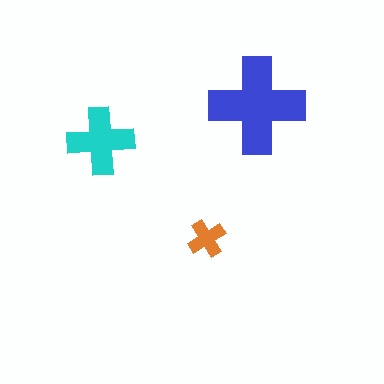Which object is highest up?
The blue cross is topmost.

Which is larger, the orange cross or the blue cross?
The blue one.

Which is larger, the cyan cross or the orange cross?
The cyan one.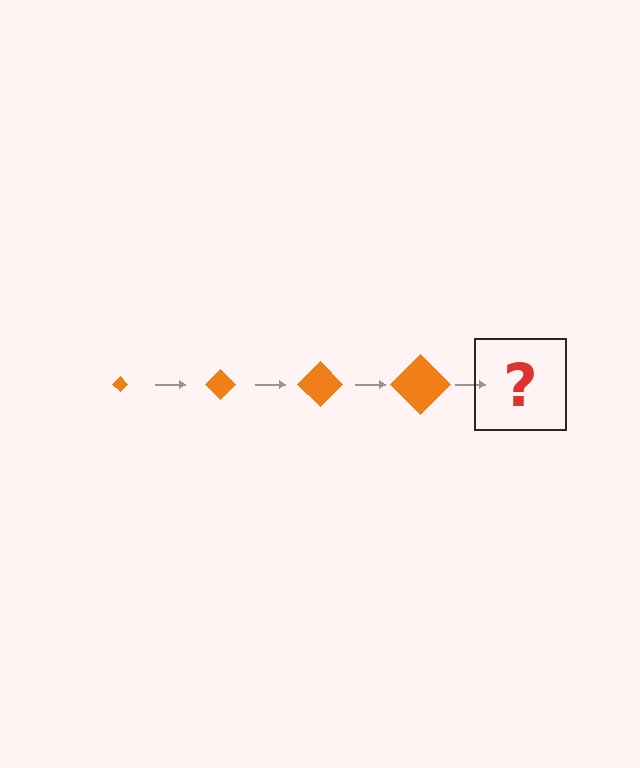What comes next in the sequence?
The next element should be an orange diamond, larger than the previous one.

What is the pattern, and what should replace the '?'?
The pattern is that the diamond gets progressively larger each step. The '?' should be an orange diamond, larger than the previous one.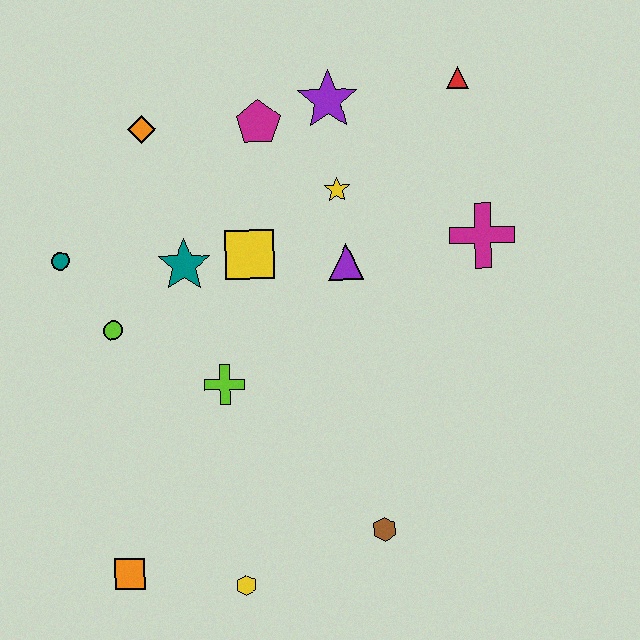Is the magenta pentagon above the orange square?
Yes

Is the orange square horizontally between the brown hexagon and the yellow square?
No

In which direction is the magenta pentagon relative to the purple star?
The magenta pentagon is to the left of the purple star.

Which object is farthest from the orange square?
The red triangle is farthest from the orange square.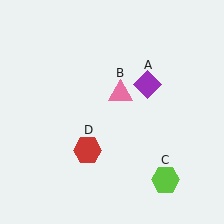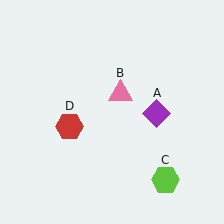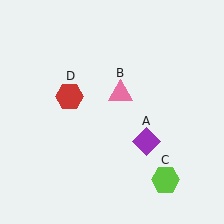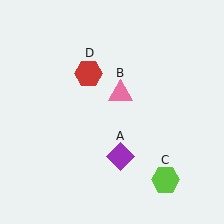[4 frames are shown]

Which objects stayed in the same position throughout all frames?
Pink triangle (object B) and lime hexagon (object C) remained stationary.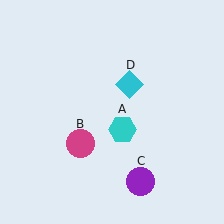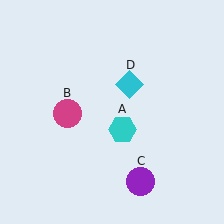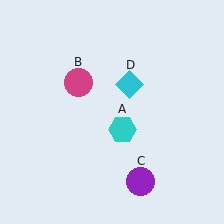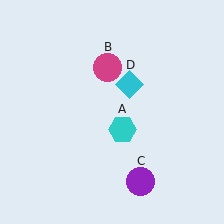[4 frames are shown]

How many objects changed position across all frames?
1 object changed position: magenta circle (object B).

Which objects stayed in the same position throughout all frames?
Cyan hexagon (object A) and purple circle (object C) and cyan diamond (object D) remained stationary.